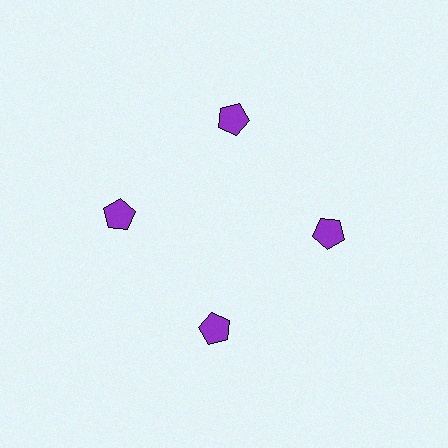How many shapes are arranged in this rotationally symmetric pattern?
There are 4 shapes, arranged in 4 groups of 1.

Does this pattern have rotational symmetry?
Yes, this pattern has 4-fold rotational symmetry. It looks the same after rotating 90 degrees around the center.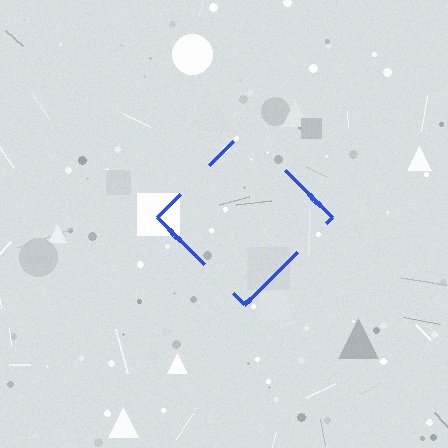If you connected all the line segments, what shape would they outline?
They would outline a diamond.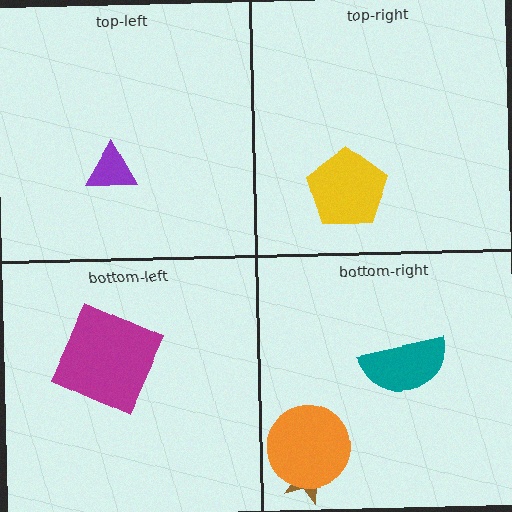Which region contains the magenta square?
The bottom-left region.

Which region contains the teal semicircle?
The bottom-right region.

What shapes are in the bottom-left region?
The magenta square.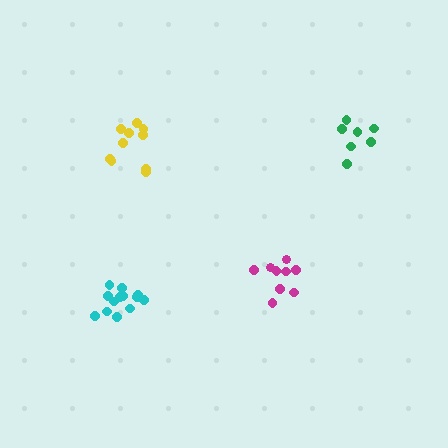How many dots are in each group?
Group 1: 7 dots, Group 2: 9 dots, Group 3: 10 dots, Group 4: 13 dots (39 total).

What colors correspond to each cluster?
The clusters are colored: green, magenta, yellow, cyan.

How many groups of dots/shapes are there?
There are 4 groups.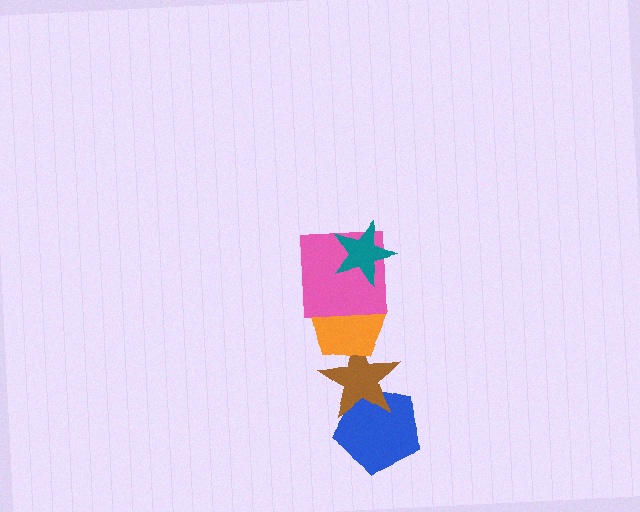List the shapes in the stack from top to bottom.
From top to bottom: the teal star, the pink square, the orange pentagon, the brown star, the blue pentagon.